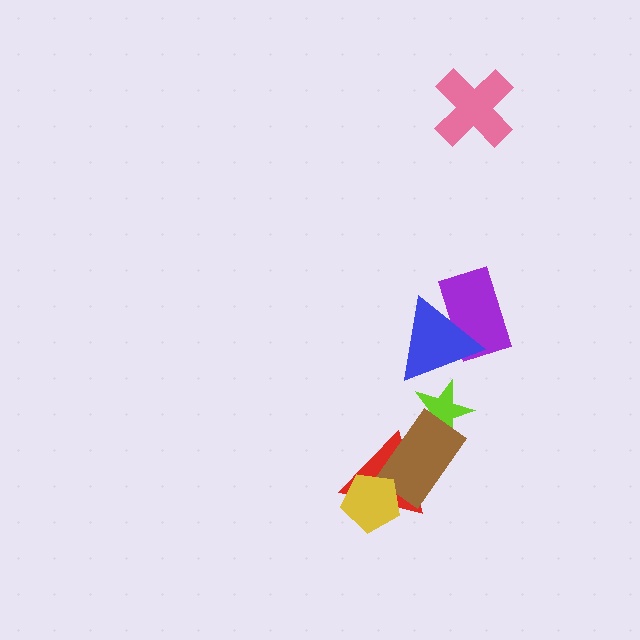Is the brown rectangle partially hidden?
Yes, it is partially covered by another shape.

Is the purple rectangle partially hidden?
Yes, it is partially covered by another shape.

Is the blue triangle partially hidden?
No, no other shape covers it.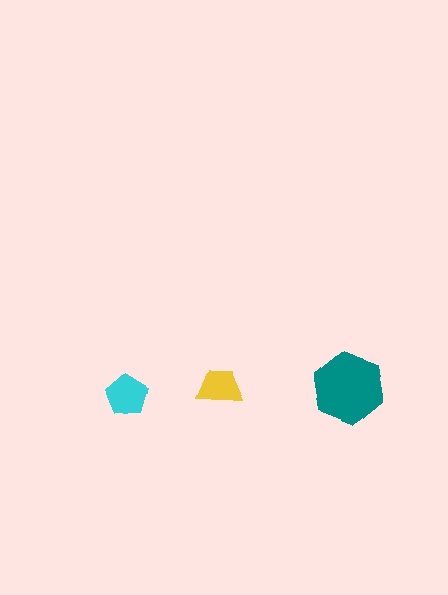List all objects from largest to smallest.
The teal hexagon, the cyan pentagon, the yellow trapezoid.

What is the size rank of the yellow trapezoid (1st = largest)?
3rd.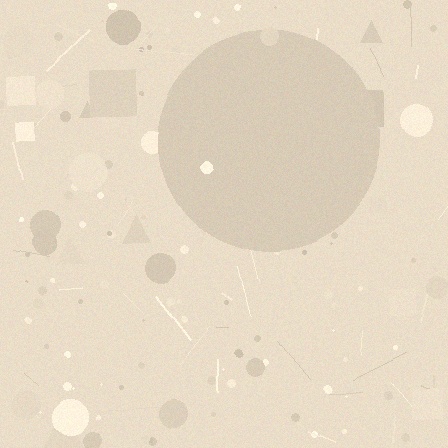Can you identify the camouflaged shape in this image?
The camouflaged shape is a circle.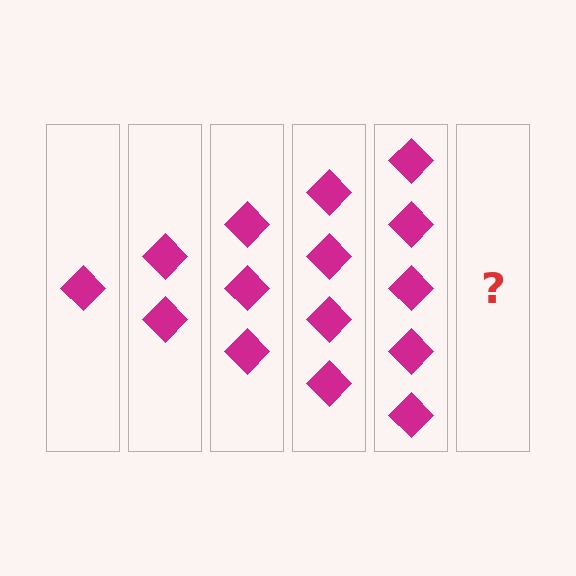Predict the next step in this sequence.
The next step is 6 diamonds.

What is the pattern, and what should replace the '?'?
The pattern is that each step adds one more diamond. The '?' should be 6 diamonds.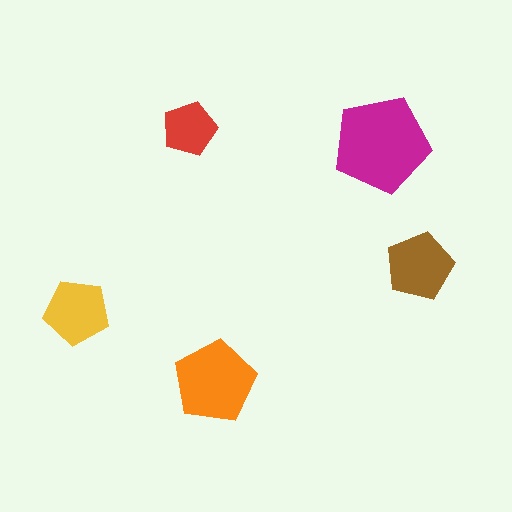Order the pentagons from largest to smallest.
the magenta one, the orange one, the brown one, the yellow one, the red one.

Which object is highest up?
The red pentagon is topmost.